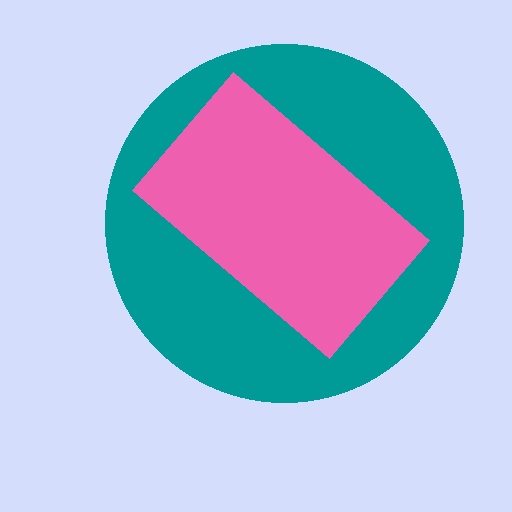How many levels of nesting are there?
2.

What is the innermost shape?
The pink rectangle.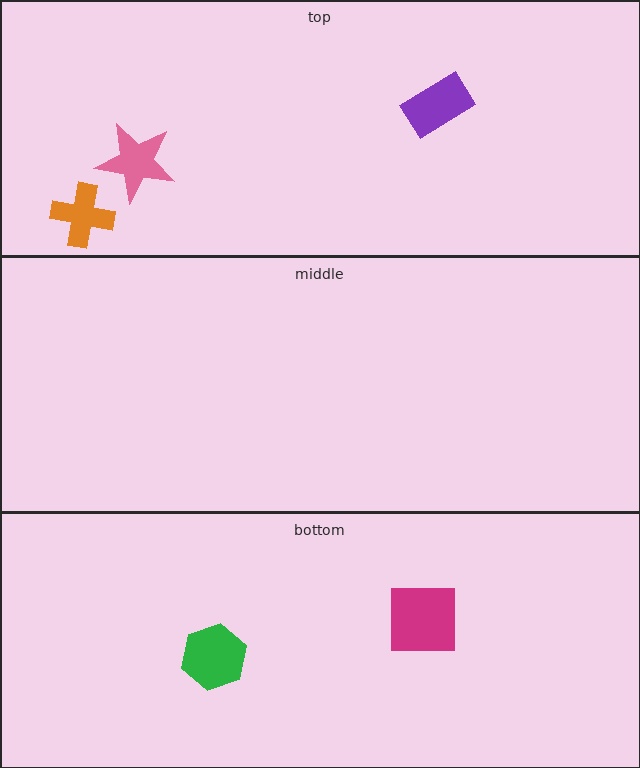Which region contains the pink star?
The top region.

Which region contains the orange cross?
The top region.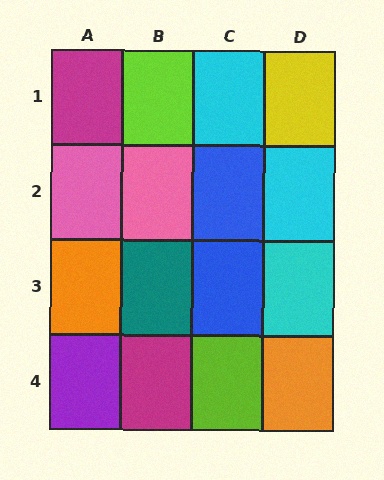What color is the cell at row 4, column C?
Lime.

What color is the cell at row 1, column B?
Lime.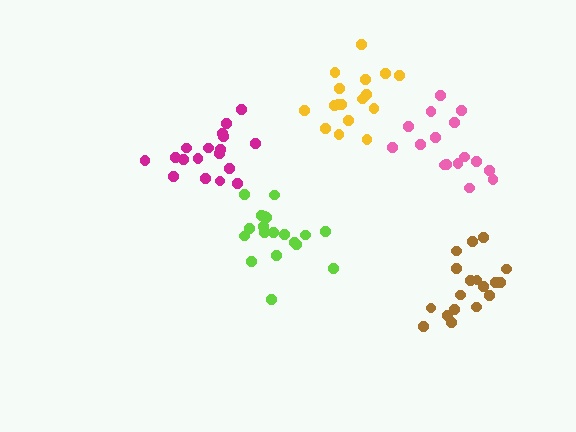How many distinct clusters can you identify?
There are 5 distinct clusters.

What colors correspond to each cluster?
The clusters are colored: lime, brown, yellow, magenta, pink.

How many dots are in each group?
Group 1: 19 dots, Group 2: 18 dots, Group 3: 17 dots, Group 4: 18 dots, Group 5: 16 dots (88 total).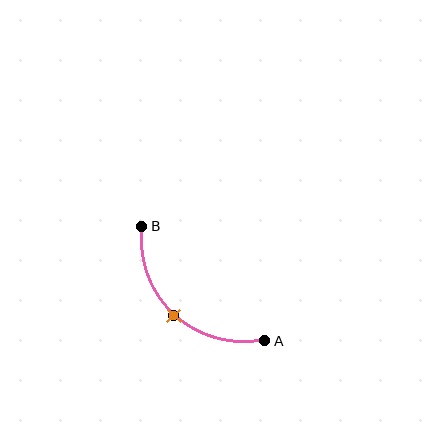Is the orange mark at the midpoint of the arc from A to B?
Yes. The orange mark lies on the arc at equal arc-length from both A and B — it is the arc midpoint.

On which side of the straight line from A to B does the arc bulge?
The arc bulges below and to the left of the straight line connecting A and B.